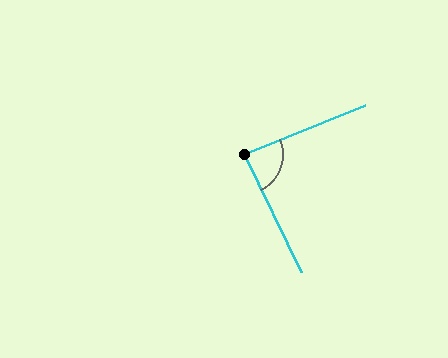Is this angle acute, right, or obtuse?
It is approximately a right angle.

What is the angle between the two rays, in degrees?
Approximately 86 degrees.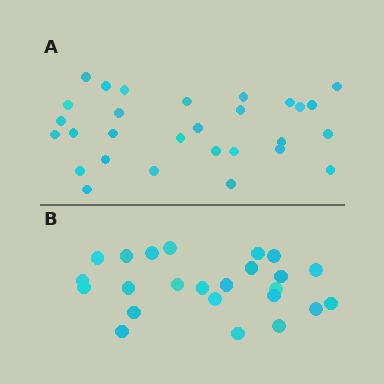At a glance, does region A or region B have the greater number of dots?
Region A (the top region) has more dots.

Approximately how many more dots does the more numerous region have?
Region A has about 5 more dots than region B.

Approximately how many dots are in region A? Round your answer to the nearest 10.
About 30 dots. (The exact count is 29, which rounds to 30.)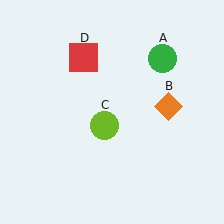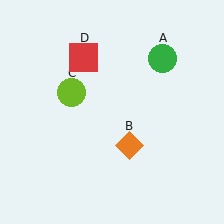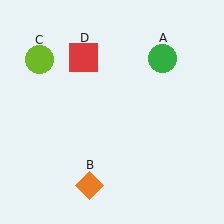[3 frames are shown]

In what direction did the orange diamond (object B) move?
The orange diamond (object B) moved down and to the left.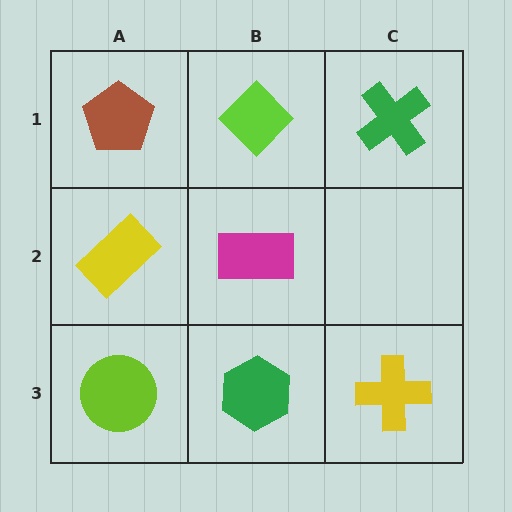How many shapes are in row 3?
3 shapes.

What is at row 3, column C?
A yellow cross.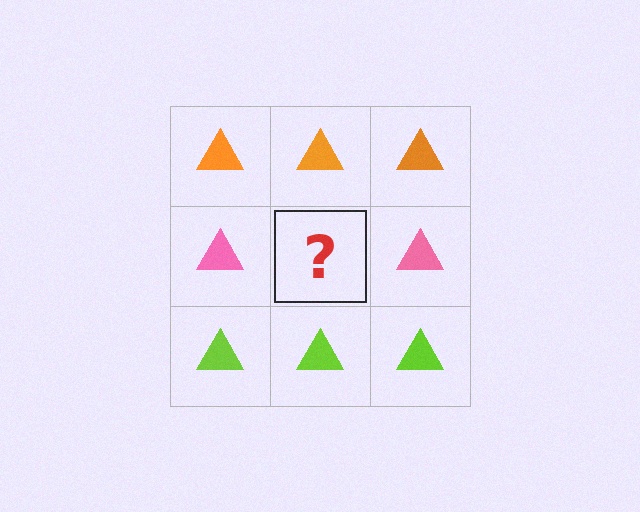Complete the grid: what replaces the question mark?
The question mark should be replaced with a pink triangle.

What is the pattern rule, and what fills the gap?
The rule is that each row has a consistent color. The gap should be filled with a pink triangle.